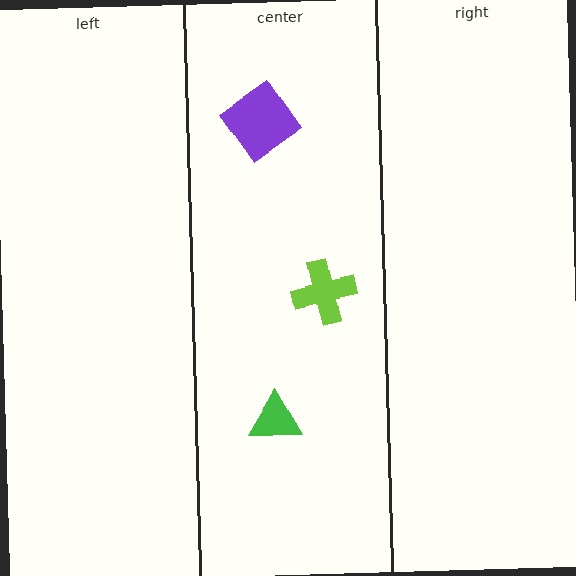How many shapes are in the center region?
3.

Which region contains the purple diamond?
The center region.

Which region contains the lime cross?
The center region.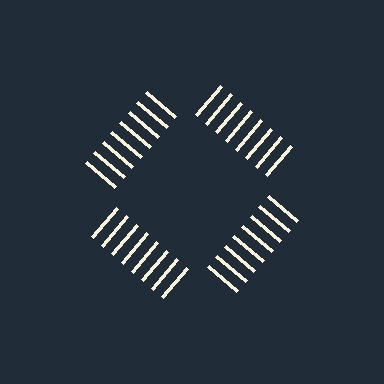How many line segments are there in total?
32 — 8 along each of the 4 edges.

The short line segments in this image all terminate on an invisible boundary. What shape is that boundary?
An illusory square — the line segments terminate on its edges but no continuous stroke is drawn.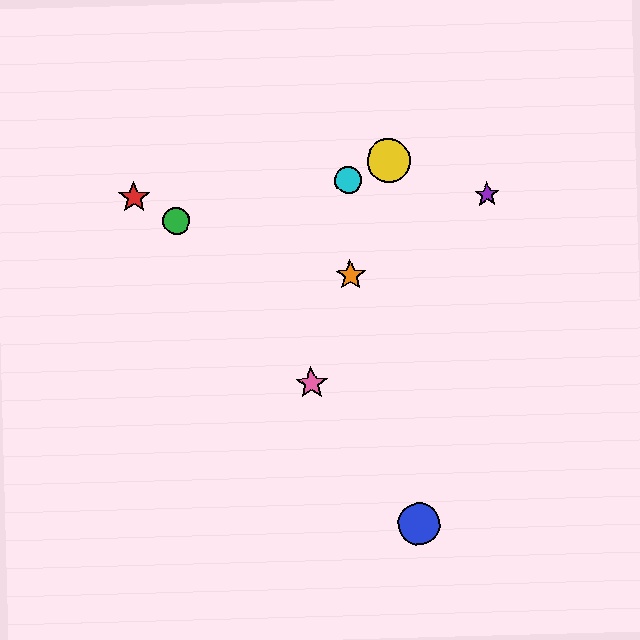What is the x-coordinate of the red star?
The red star is at x≈134.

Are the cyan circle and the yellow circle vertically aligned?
No, the cyan circle is at x≈348 and the yellow circle is at x≈389.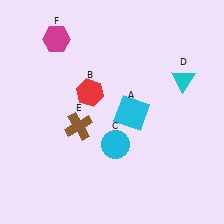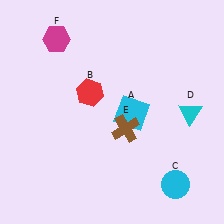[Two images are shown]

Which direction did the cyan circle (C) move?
The cyan circle (C) moved right.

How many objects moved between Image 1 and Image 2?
3 objects moved between the two images.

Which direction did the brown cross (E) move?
The brown cross (E) moved right.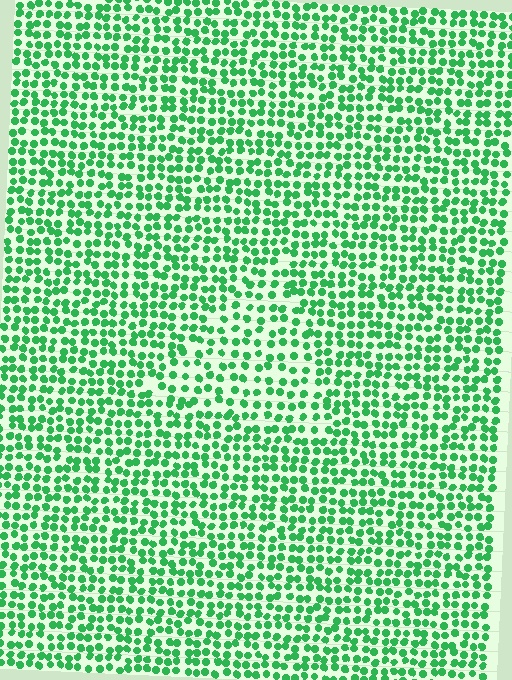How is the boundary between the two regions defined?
The boundary is defined by a change in element density (approximately 1.5x ratio). All elements are the same color, size, and shape.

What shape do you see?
I see a triangle.